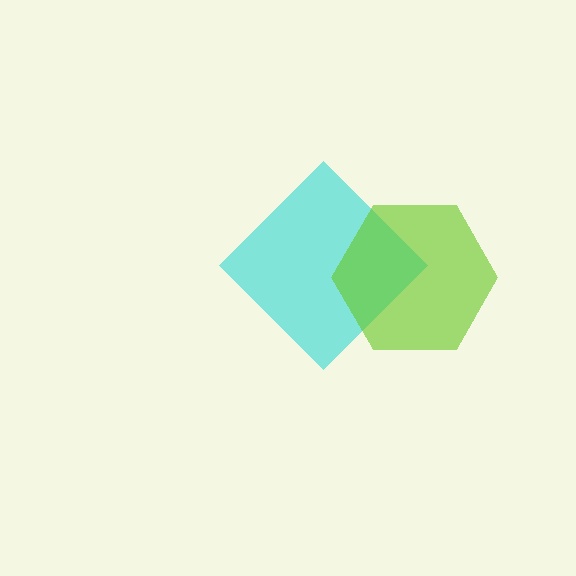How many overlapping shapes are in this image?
There are 2 overlapping shapes in the image.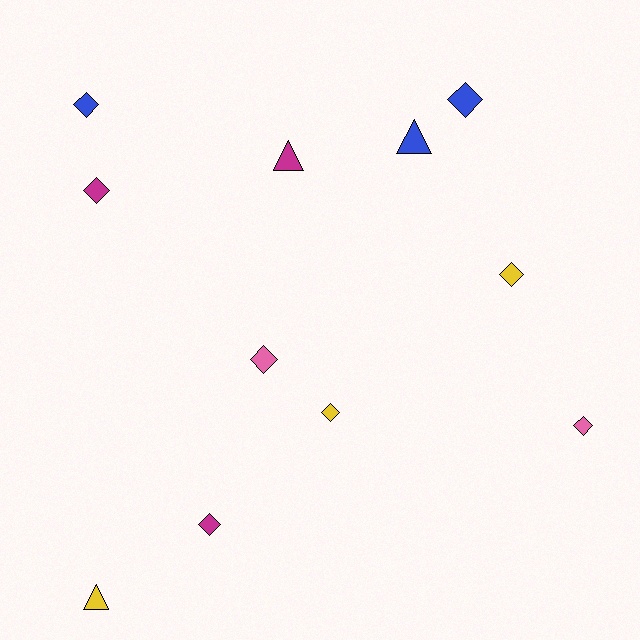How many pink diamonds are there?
There are 2 pink diamonds.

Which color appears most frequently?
Blue, with 3 objects.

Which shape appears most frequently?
Diamond, with 8 objects.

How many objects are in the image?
There are 11 objects.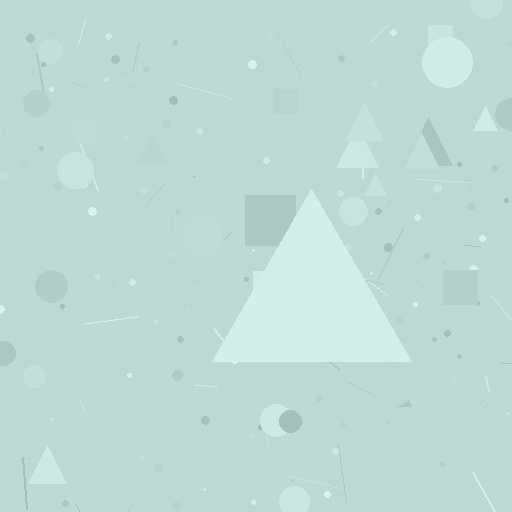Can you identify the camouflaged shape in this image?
The camouflaged shape is a triangle.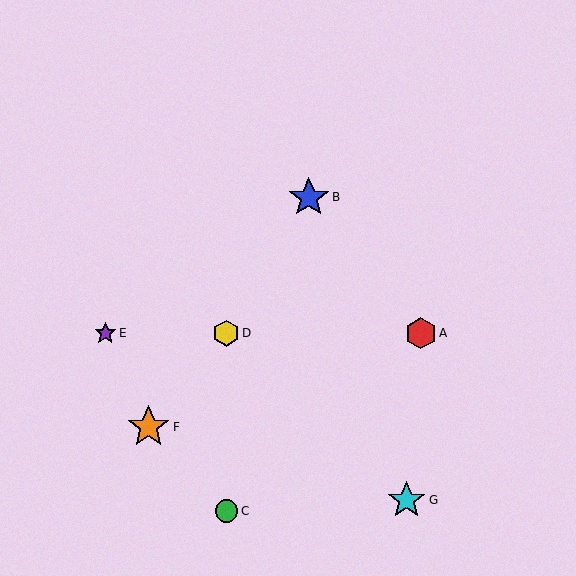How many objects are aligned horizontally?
3 objects (A, D, E) are aligned horizontally.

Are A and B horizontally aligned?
No, A is at y≈333 and B is at y≈198.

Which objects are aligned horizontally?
Objects A, D, E are aligned horizontally.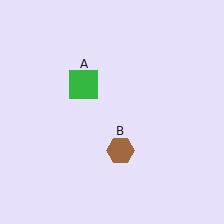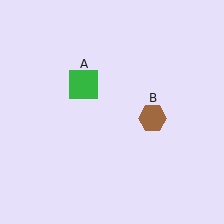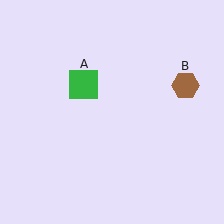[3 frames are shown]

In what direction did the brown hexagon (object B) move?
The brown hexagon (object B) moved up and to the right.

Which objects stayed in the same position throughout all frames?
Green square (object A) remained stationary.